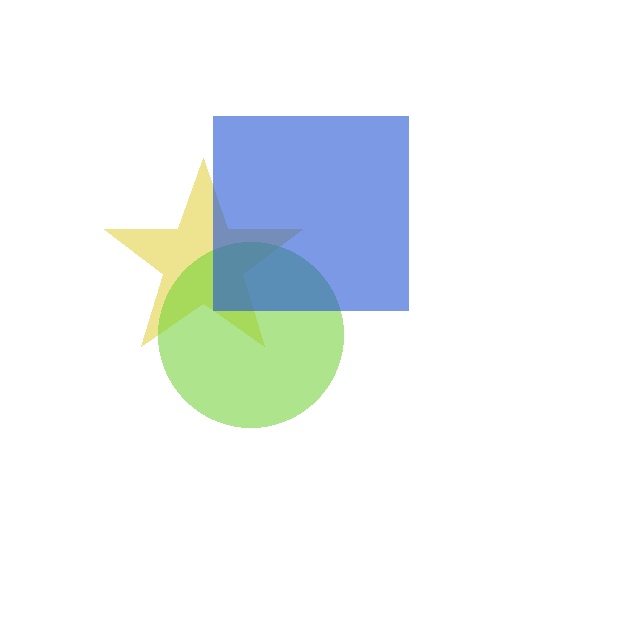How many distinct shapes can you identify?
There are 3 distinct shapes: a yellow star, a lime circle, a blue square.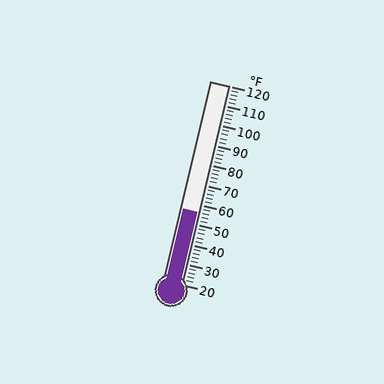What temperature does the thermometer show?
The thermometer shows approximately 56°F.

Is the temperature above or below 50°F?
The temperature is above 50°F.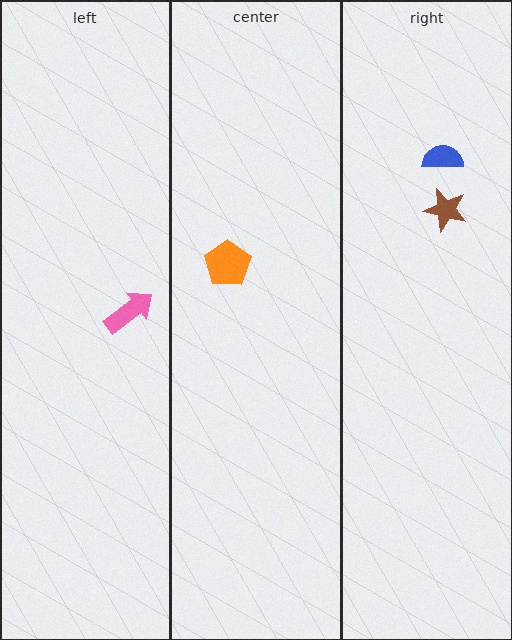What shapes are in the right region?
The brown star, the blue semicircle.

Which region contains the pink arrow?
The left region.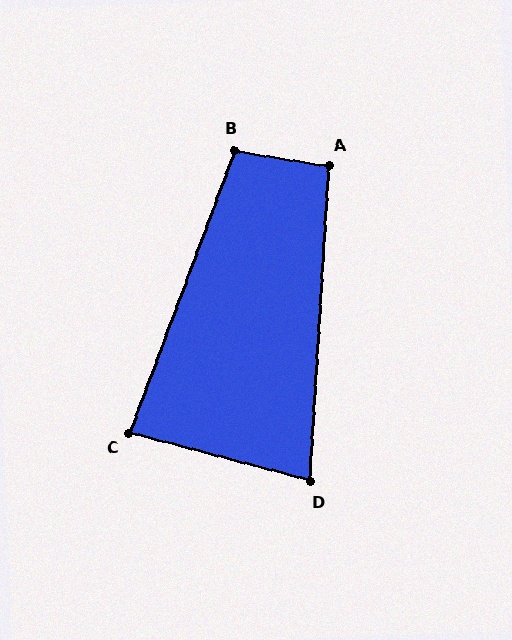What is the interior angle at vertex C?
Approximately 84 degrees (acute).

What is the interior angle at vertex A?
Approximately 96 degrees (obtuse).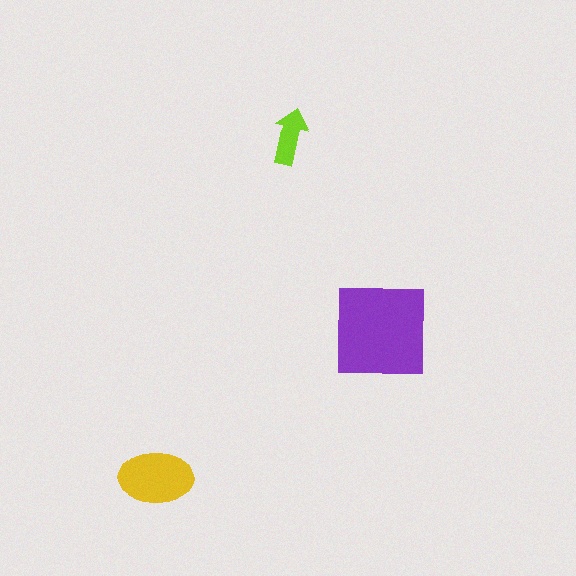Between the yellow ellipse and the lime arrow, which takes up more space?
The yellow ellipse.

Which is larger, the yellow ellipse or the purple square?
The purple square.